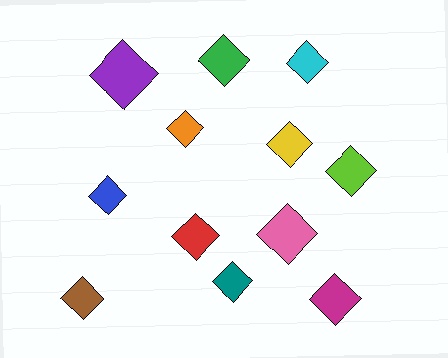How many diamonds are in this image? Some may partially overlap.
There are 12 diamonds.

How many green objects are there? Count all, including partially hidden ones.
There is 1 green object.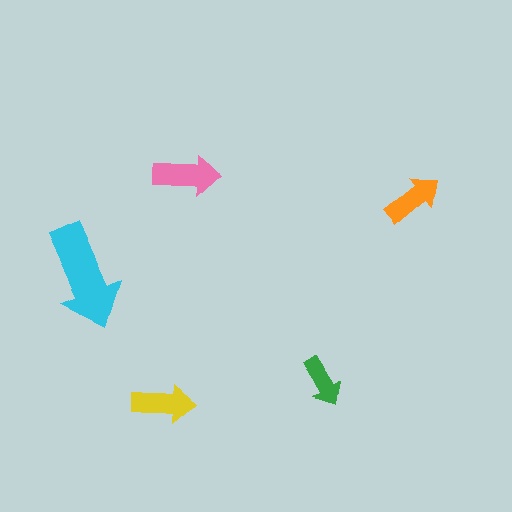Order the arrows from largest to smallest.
the cyan one, the pink one, the yellow one, the orange one, the green one.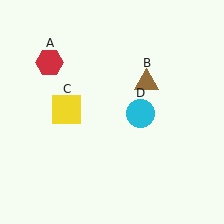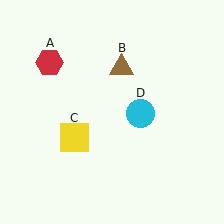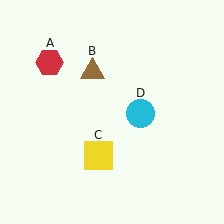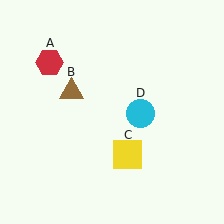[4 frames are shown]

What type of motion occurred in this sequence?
The brown triangle (object B), yellow square (object C) rotated counterclockwise around the center of the scene.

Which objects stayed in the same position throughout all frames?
Red hexagon (object A) and cyan circle (object D) remained stationary.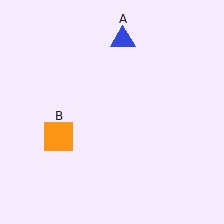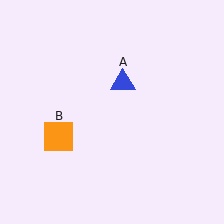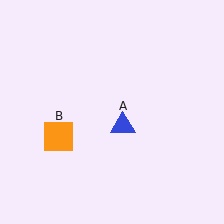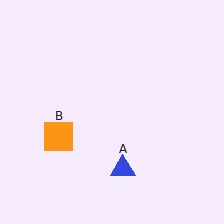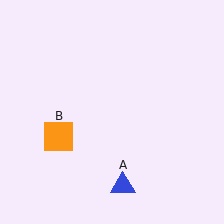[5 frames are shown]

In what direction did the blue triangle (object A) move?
The blue triangle (object A) moved down.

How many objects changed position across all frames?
1 object changed position: blue triangle (object A).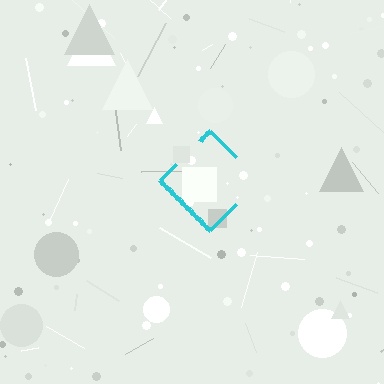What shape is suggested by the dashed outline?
The dashed outline suggests a diamond.